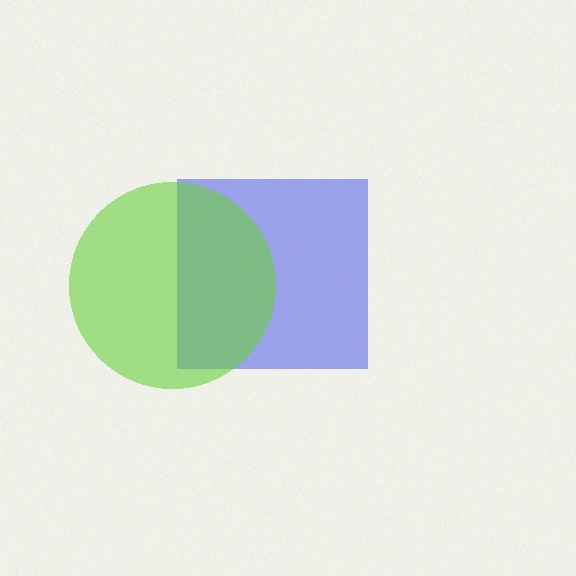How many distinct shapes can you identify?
There are 2 distinct shapes: a blue square, a lime circle.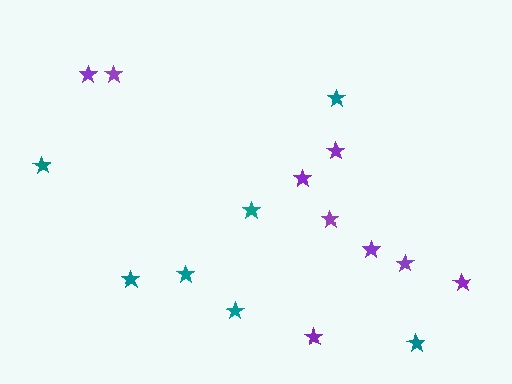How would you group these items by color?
There are 2 groups: one group of purple stars (9) and one group of teal stars (7).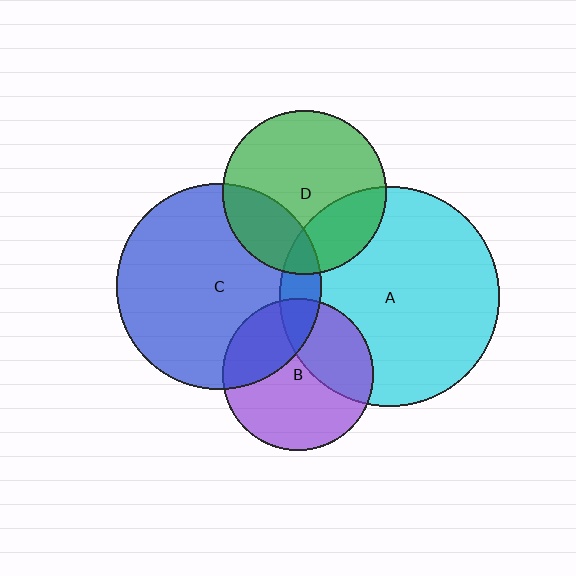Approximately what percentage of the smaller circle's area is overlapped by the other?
Approximately 25%.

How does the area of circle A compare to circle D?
Approximately 1.8 times.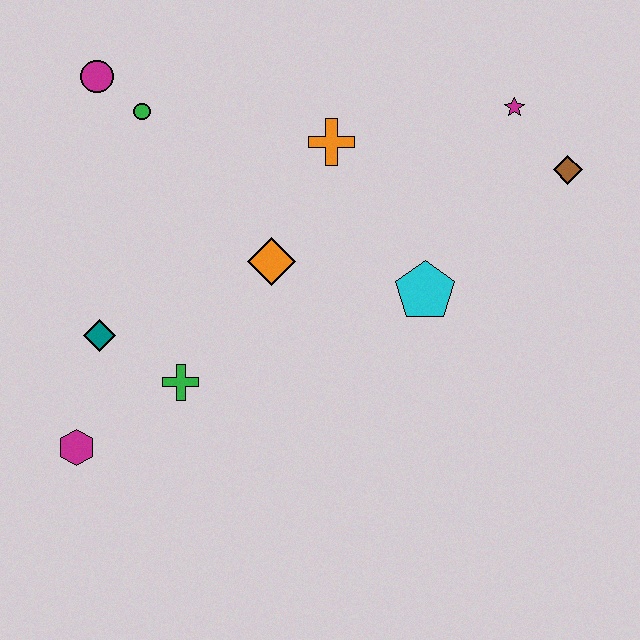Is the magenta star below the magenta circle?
Yes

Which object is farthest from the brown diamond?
The magenta hexagon is farthest from the brown diamond.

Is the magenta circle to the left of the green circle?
Yes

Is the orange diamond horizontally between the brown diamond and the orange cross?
No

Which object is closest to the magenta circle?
The green circle is closest to the magenta circle.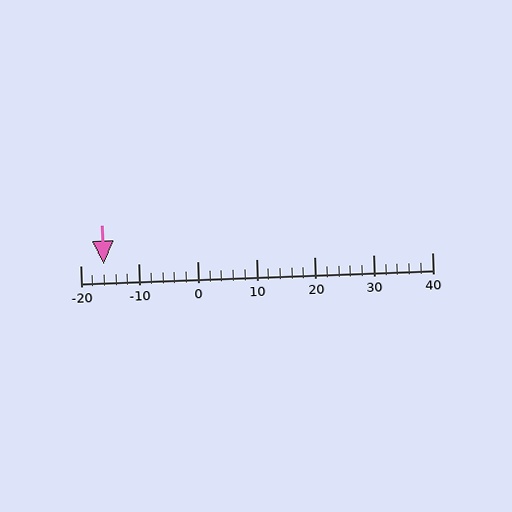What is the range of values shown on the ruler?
The ruler shows values from -20 to 40.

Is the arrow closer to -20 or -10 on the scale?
The arrow is closer to -20.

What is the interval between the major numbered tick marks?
The major tick marks are spaced 10 units apart.